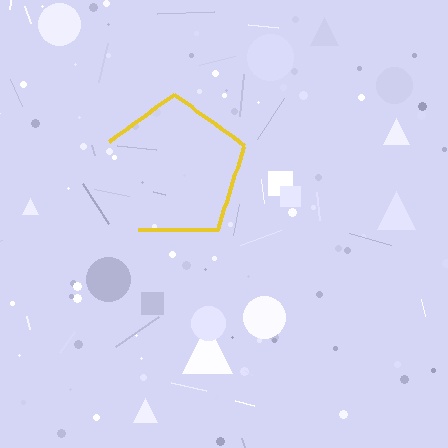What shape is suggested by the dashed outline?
The dashed outline suggests a pentagon.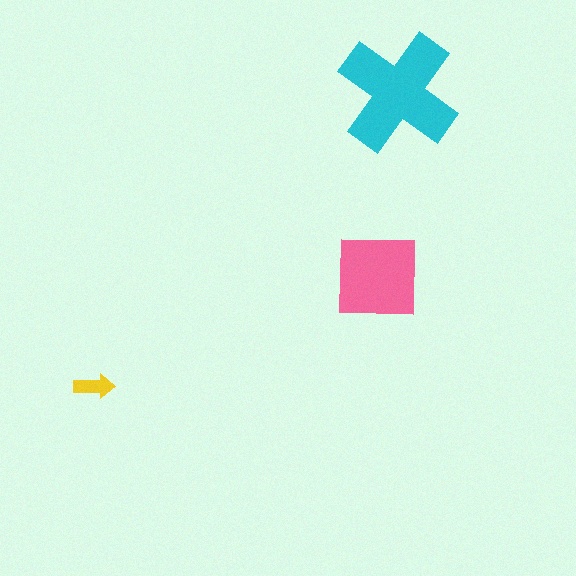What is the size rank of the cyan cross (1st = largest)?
1st.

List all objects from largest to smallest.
The cyan cross, the pink square, the yellow arrow.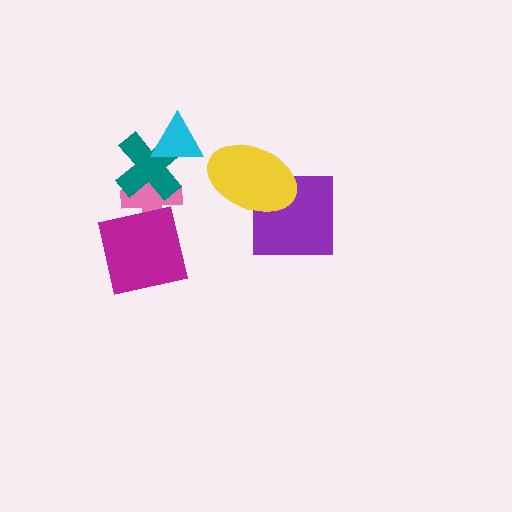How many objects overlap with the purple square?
1 object overlaps with the purple square.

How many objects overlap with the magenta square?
1 object overlaps with the magenta square.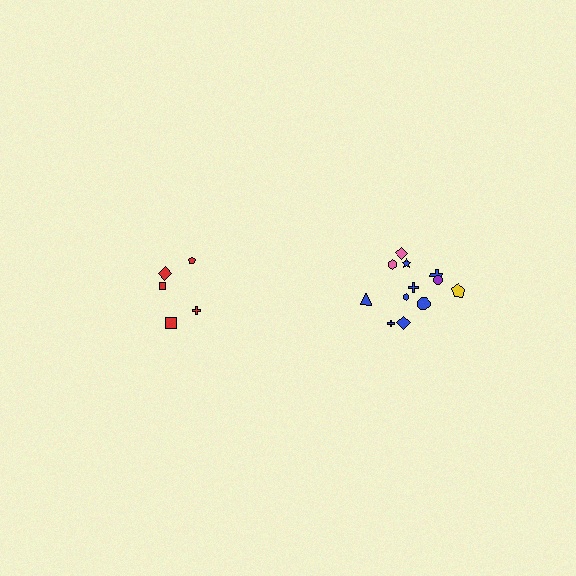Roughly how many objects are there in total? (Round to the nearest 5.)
Roughly 15 objects in total.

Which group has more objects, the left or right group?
The right group.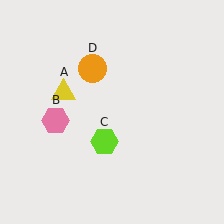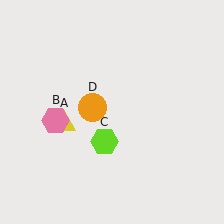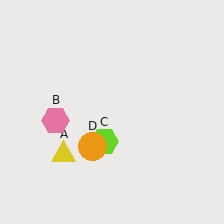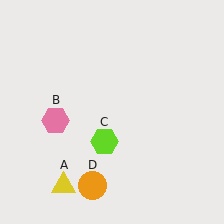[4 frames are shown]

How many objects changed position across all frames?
2 objects changed position: yellow triangle (object A), orange circle (object D).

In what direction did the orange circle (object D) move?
The orange circle (object D) moved down.